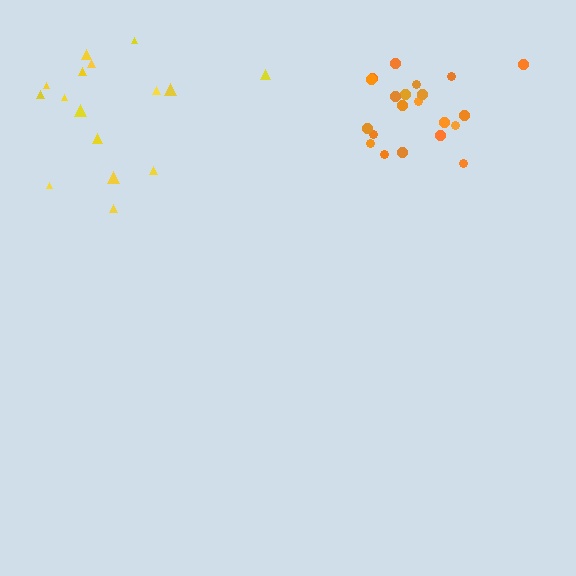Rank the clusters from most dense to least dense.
orange, yellow.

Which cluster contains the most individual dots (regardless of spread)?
Orange (21).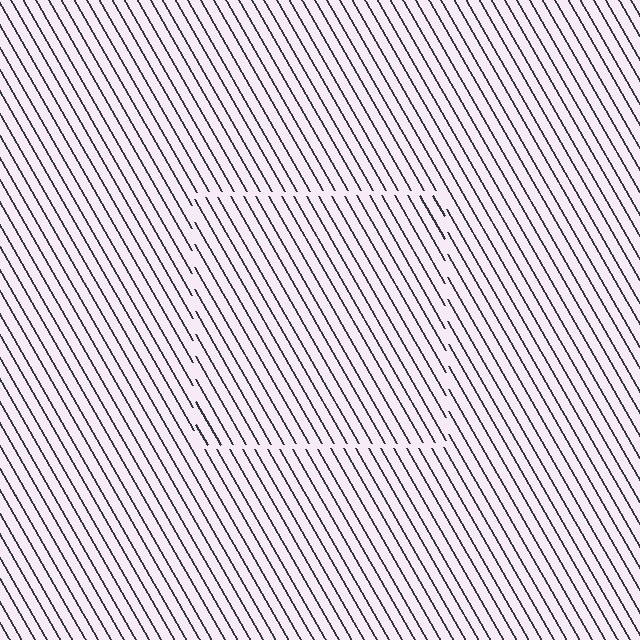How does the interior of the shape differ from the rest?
The interior of the shape contains the same grating, shifted by half a period — the contour is defined by the phase discontinuity where line-ends from the inner and outer gratings abut.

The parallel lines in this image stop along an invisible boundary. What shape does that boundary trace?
An illusory square. The interior of the shape contains the same grating, shifted by half a period — the contour is defined by the phase discontinuity where line-ends from the inner and outer gratings abut.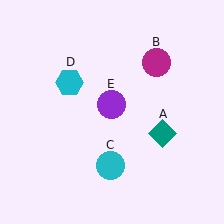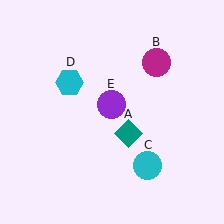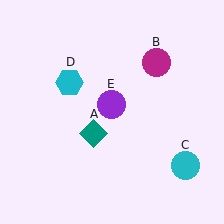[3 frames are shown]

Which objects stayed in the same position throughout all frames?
Magenta circle (object B) and cyan hexagon (object D) and purple circle (object E) remained stationary.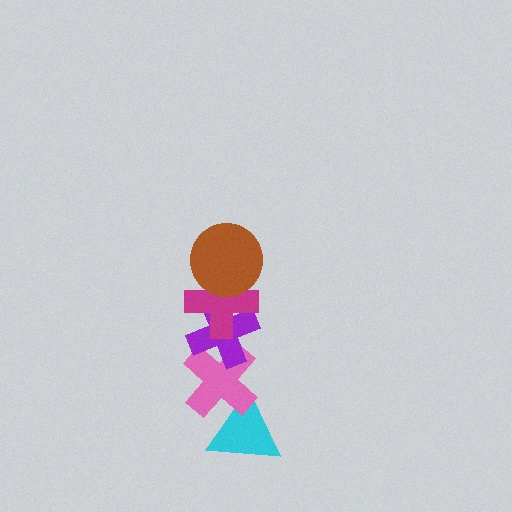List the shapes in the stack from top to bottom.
From top to bottom: the brown circle, the magenta cross, the purple cross, the pink cross, the cyan triangle.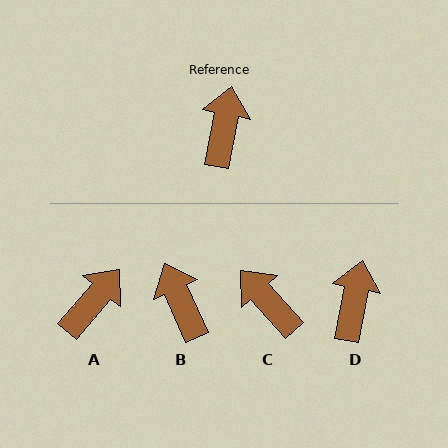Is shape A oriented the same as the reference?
No, it is off by about 29 degrees.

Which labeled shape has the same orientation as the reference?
D.